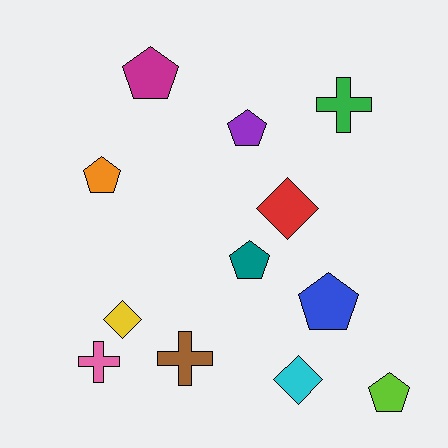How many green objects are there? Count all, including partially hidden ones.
There is 1 green object.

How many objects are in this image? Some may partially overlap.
There are 12 objects.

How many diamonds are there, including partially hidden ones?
There are 3 diamonds.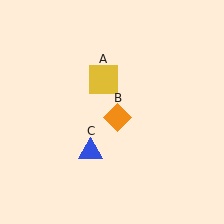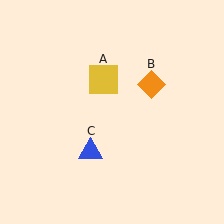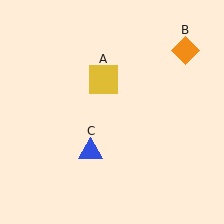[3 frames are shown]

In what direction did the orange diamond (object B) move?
The orange diamond (object B) moved up and to the right.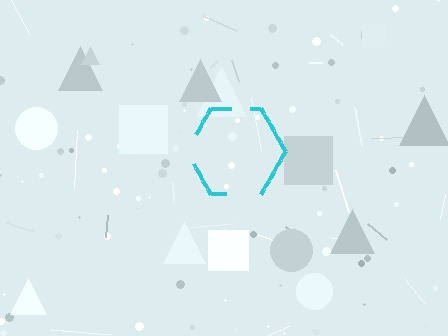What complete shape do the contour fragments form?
The contour fragments form a hexagon.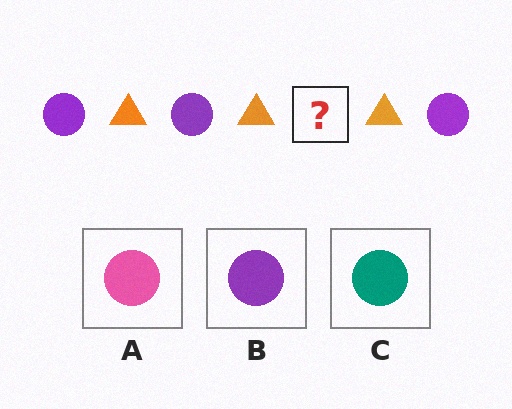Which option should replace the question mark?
Option B.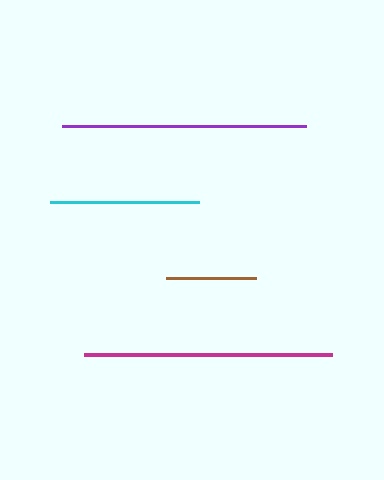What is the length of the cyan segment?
The cyan segment is approximately 150 pixels long.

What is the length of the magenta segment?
The magenta segment is approximately 248 pixels long.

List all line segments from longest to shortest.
From longest to shortest: magenta, purple, cyan, brown.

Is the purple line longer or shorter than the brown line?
The purple line is longer than the brown line.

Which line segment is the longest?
The magenta line is the longest at approximately 248 pixels.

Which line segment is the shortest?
The brown line is the shortest at approximately 90 pixels.